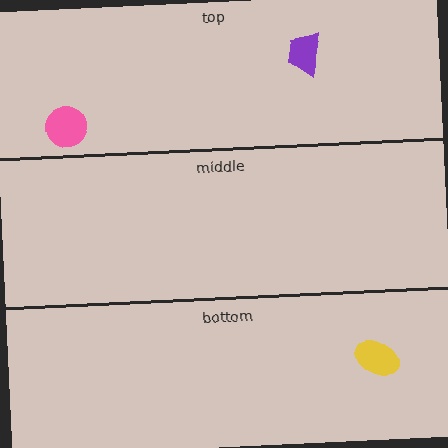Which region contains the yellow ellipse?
The bottom region.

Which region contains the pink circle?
The top region.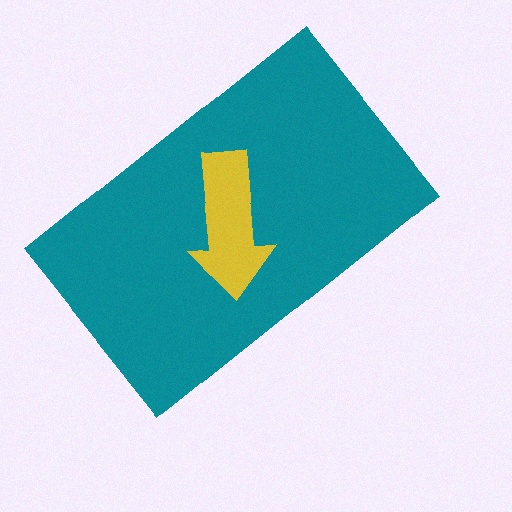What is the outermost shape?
The teal rectangle.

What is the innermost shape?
The yellow arrow.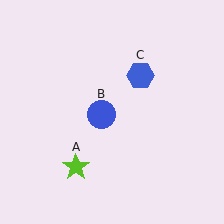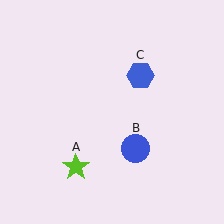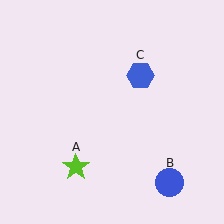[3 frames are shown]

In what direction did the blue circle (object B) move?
The blue circle (object B) moved down and to the right.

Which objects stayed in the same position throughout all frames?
Lime star (object A) and blue hexagon (object C) remained stationary.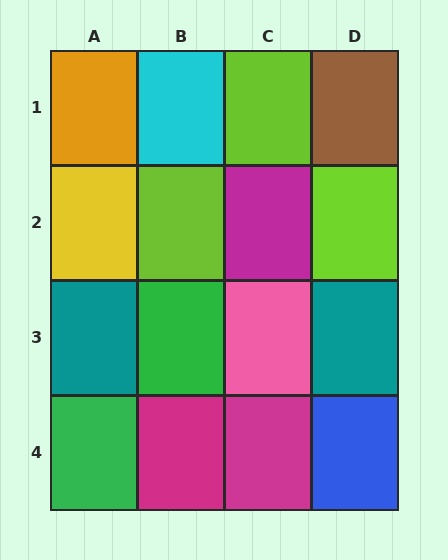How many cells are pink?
1 cell is pink.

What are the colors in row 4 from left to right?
Green, magenta, magenta, blue.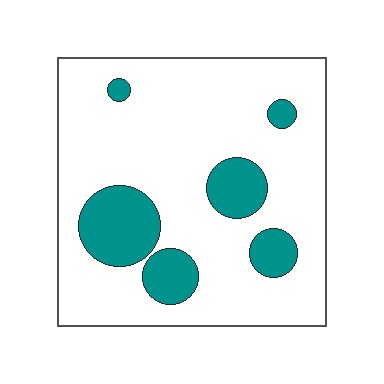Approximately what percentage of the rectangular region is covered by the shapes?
Approximately 20%.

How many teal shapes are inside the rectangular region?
6.